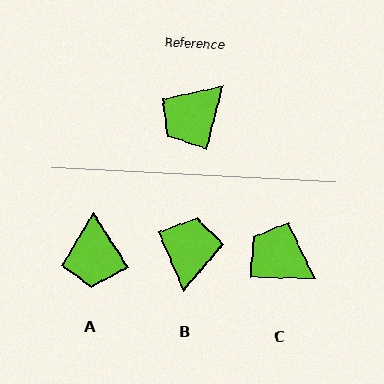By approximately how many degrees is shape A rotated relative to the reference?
Approximately 47 degrees counter-clockwise.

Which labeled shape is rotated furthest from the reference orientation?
B, about 143 degrees away.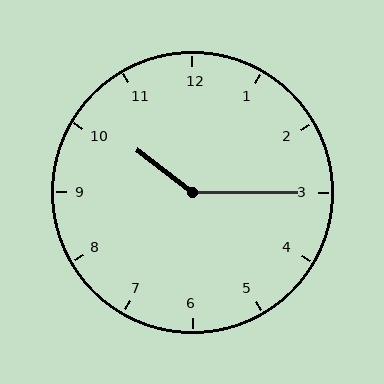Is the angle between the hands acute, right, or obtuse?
It is obtuse.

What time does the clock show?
10:15.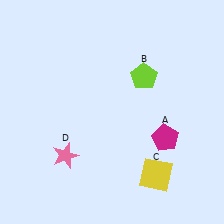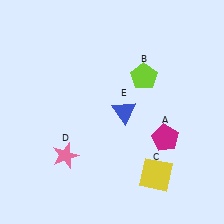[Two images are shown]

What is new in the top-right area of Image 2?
A blue triangle (E) was added in the top-right area of Image 2.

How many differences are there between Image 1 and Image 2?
There is 1 difference between the two images.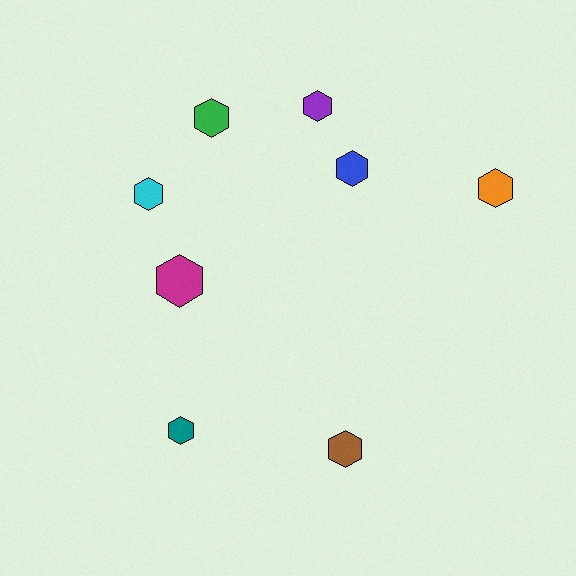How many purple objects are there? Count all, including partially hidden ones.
There is 1 purple object.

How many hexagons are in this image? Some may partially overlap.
There are 8 hexagons.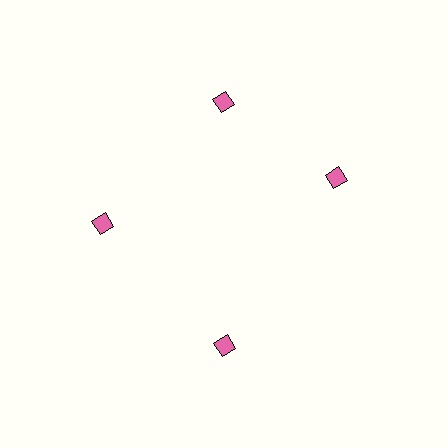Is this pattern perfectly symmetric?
No. The 4 pink diamonds are arranged in a ring, but one element near the 3 o'clock position is rotated out of alignment along the ring, breaking the 4-fold rotational symmetry.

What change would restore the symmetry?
The symmetry would be restored by rotating it back into even spacing with its neighbors so that all 4 diamonds sit at equal angles and equal distance from the center.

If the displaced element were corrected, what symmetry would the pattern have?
It would have 4-fold rotational symmetry — the pattern would map onto itself every 90 degrees.